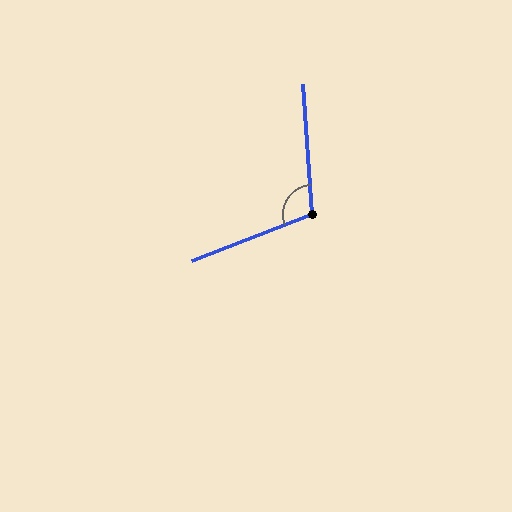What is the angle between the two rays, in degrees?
Approximately 107 degrees.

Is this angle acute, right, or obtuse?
It is obtuse.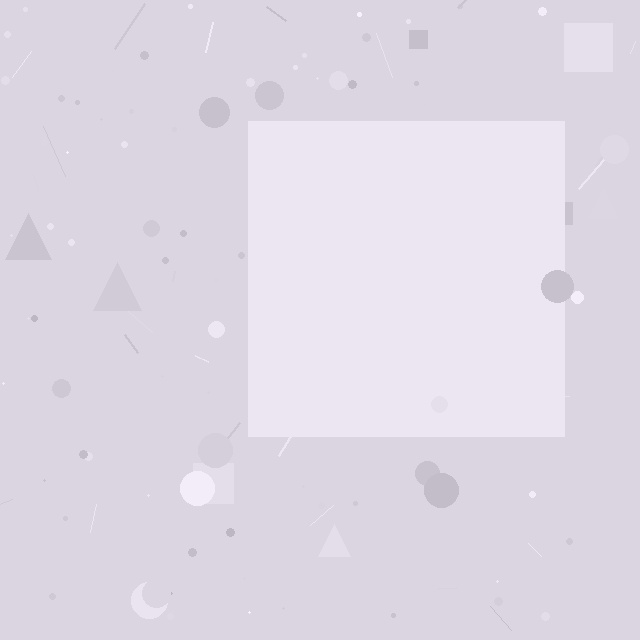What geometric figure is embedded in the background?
A square is embedded in the background.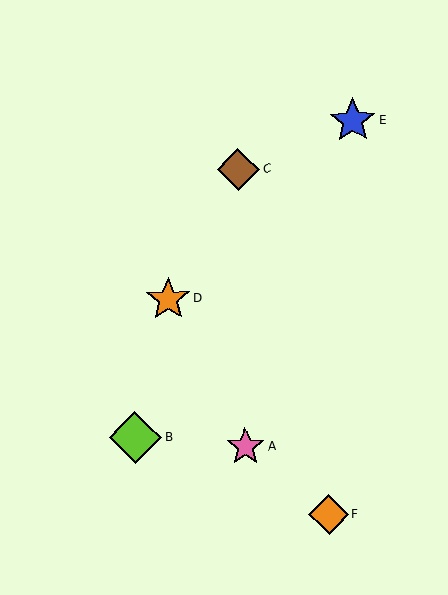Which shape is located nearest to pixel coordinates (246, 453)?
The pink star (labeled A) at (245, 447) is nearest to that location.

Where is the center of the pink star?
The center of the pink star is at (245, 447).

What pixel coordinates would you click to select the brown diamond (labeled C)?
Click at (238, 169) to select the brown diamond C.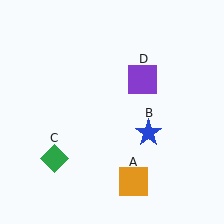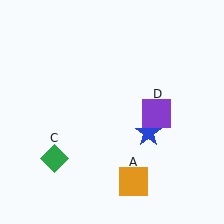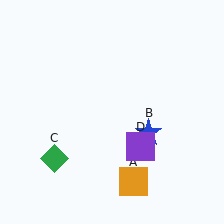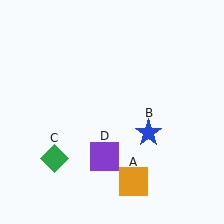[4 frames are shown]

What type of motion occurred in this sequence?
The purple square (object D) rotated clockwise around the center of the scene.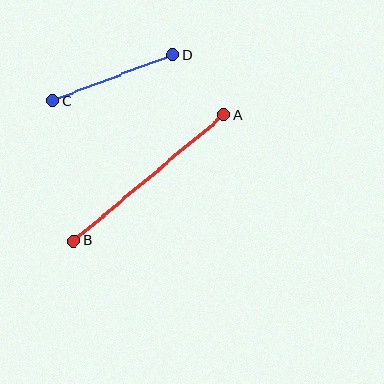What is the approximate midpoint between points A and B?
The midpoint is at approximately (149, 178) pixels.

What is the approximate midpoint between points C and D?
The midpoint is at approximately (113, 78) pixels.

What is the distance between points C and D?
The distance is approximately 128 pixels.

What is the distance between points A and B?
The distance is approximately 196 pixels.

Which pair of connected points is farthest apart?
Points A and B are farthest apart.